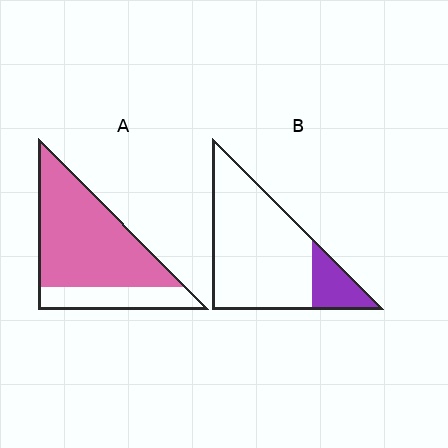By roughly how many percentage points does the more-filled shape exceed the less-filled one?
By roughly 55 percentage points (A over B).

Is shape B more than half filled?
No.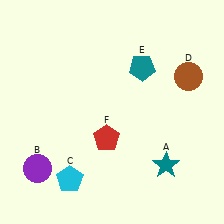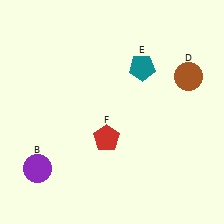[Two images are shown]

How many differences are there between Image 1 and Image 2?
There are 2 differences between the two images.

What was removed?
The cyan pentagon (C), the teal star (A) were removed in Image 2.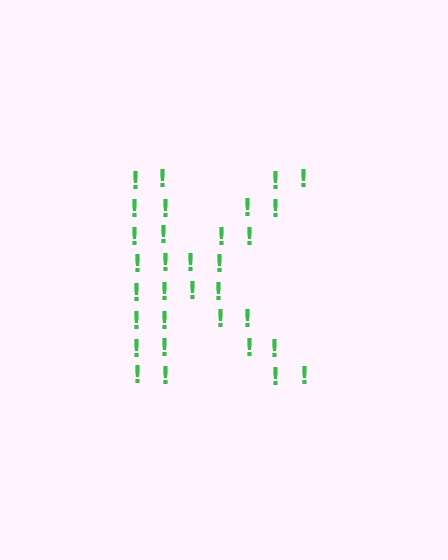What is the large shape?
The large shape is the letter K.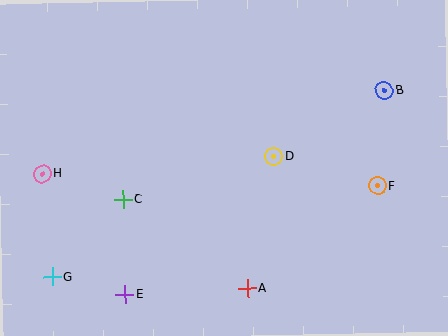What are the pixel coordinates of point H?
Point H is at (42, 174).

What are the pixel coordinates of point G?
Point G is at (52, 277).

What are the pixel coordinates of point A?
Point A is at (248, 288).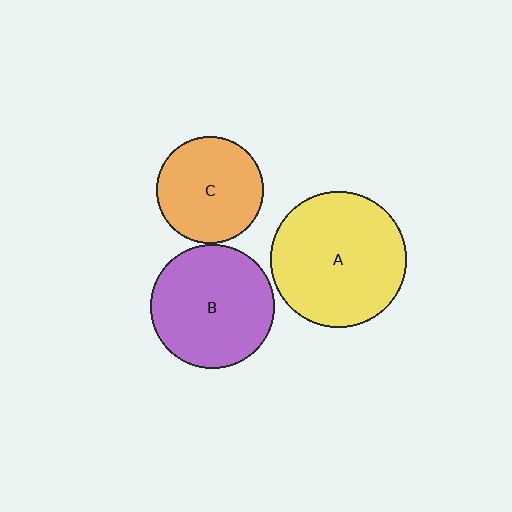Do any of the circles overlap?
No, none of the circles overlap.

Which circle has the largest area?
Circle A (yellow).